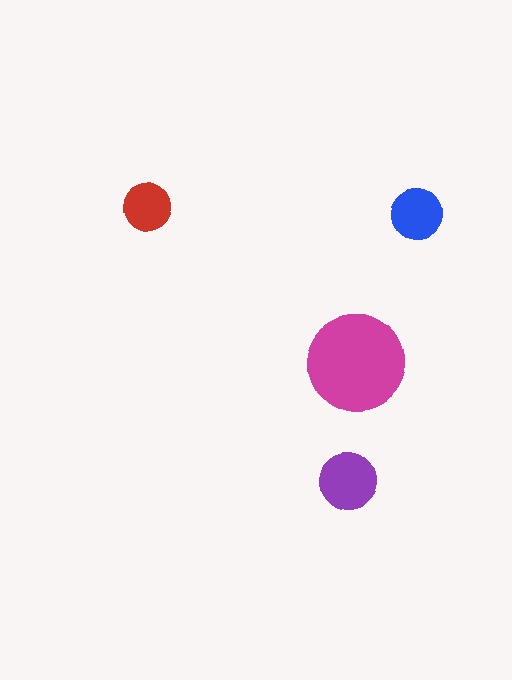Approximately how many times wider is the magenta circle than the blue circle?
About 2 times wider.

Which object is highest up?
The red circle is topmost.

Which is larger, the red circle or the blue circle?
The blue one.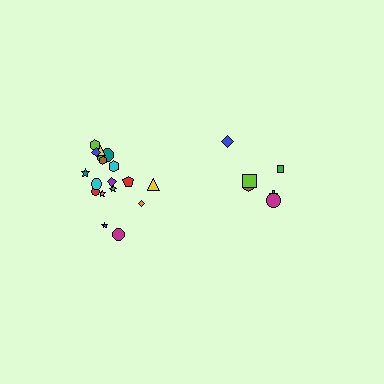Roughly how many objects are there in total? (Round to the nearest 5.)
Roughly 25 objects in total.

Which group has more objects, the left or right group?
The left group.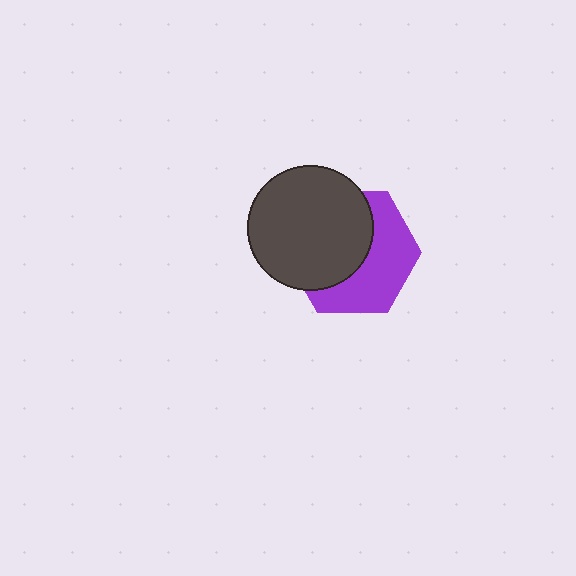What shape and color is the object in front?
The object in front is a dark gray circle.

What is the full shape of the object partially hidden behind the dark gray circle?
The partially hidden object is a purple hexagon.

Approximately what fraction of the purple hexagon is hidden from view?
Roughly 52% of the purple hexagon is hidden behind the dark gray circle.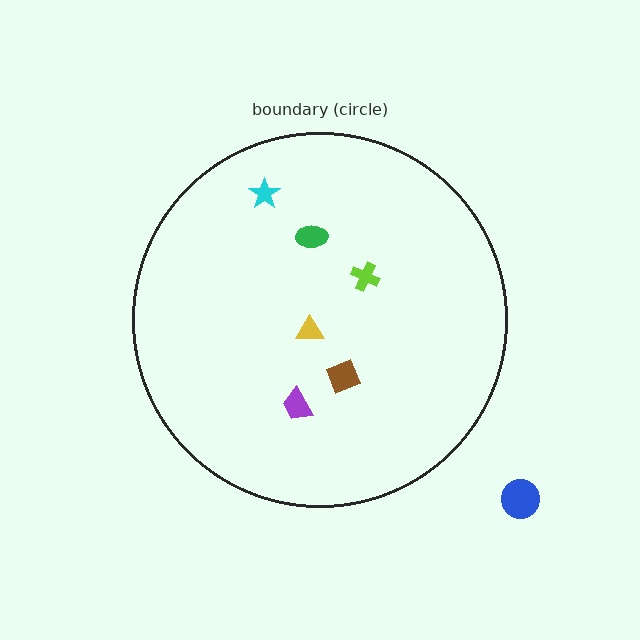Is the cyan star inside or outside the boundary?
Inside.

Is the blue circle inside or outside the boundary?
Outside.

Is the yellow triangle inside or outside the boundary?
Inside.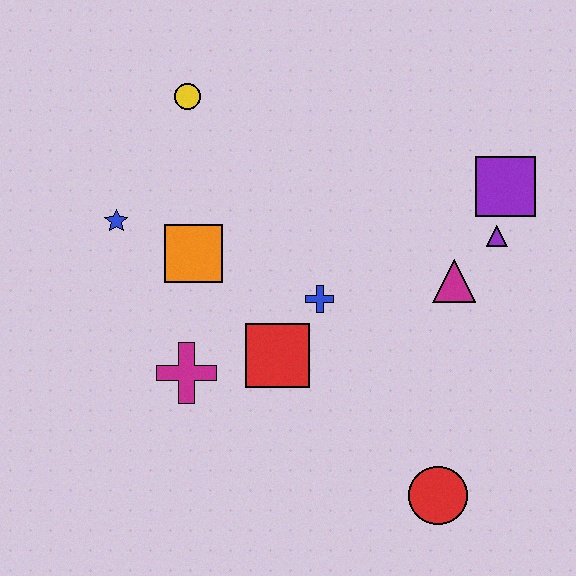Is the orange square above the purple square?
No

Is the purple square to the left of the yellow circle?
No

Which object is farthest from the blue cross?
The yellow circle is farthest from the blue cross.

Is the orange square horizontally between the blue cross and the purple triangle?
No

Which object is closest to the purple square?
The purple triangle is closest to the purple square.